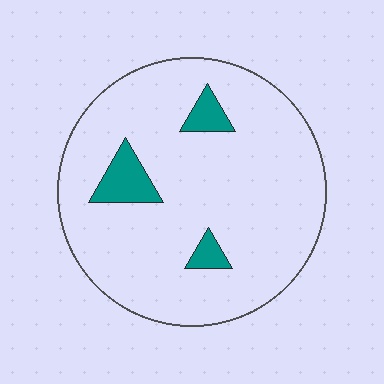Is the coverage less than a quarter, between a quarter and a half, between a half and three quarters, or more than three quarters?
Less than a quarter.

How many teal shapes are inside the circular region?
3.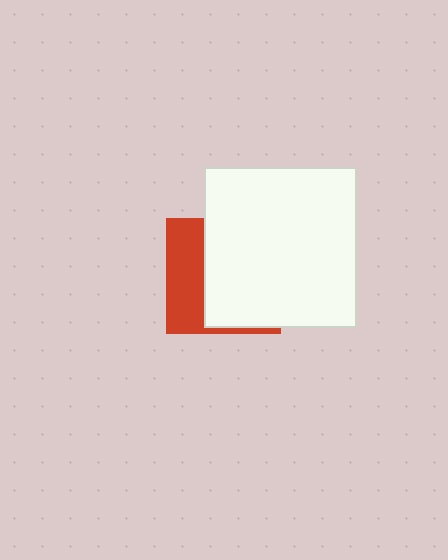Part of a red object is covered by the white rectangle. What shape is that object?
It is a square.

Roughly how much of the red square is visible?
A small part of it is visible (roughly 36%).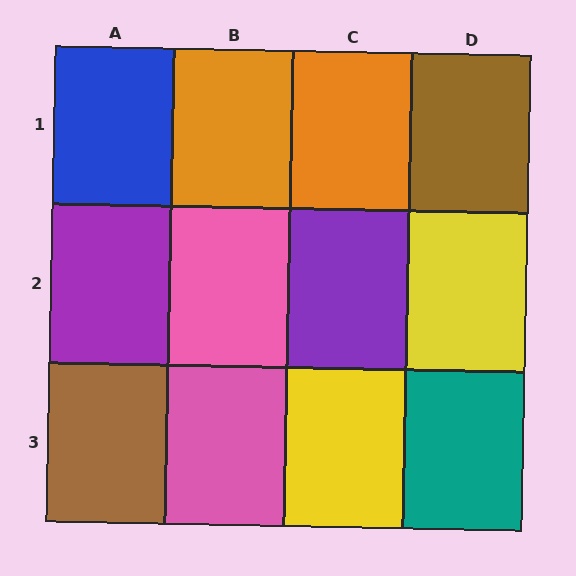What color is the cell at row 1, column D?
Brown.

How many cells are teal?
1 cell is teal.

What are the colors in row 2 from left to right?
Purple, pink, purple, yellow.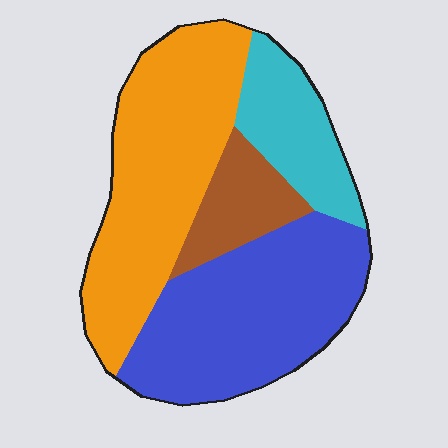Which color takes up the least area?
Brown, at roughly 10%.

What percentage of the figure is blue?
Blue covers about 35% of the figure.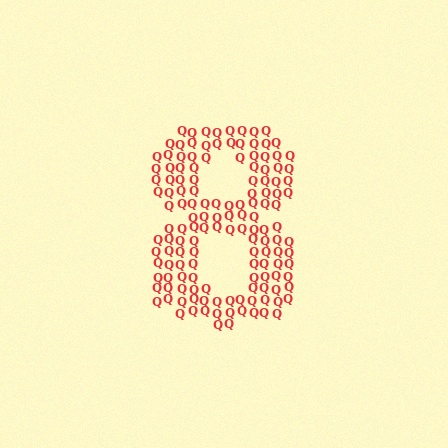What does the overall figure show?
The overall figure shows the digit 8.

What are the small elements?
The small elements are letter Q's.